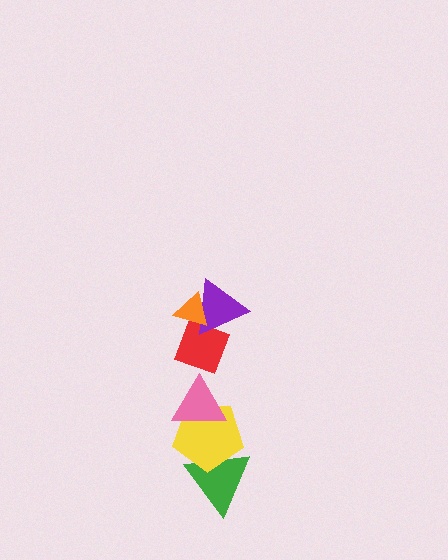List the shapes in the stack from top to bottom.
From top to bottom: the orange triangle, the purple triangle, the red diamond, the pink triangle, the yellow pentagon, the green triangle.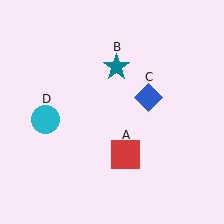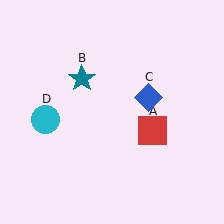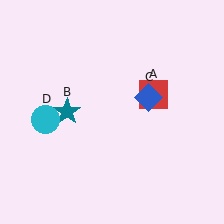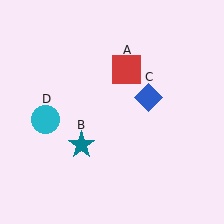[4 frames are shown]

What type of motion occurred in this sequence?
The red square (object A), teal star (object B) rotated counterclockwise around the center of the scene.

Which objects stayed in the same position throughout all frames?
Blue diamond (object C) and cyan circle (object D) remained stationary.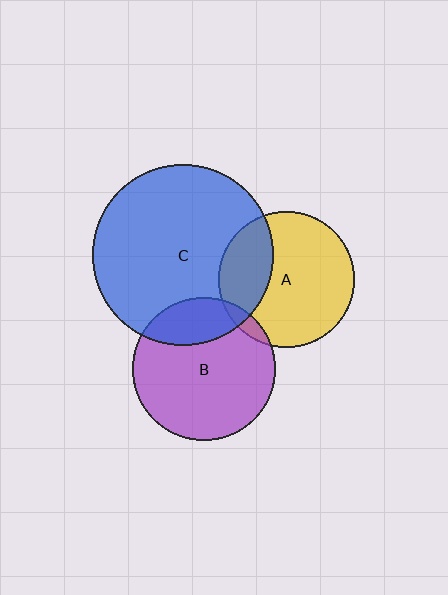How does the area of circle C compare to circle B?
Approximately 1.6 times.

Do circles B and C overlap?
Yes.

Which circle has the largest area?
Circle C (blue).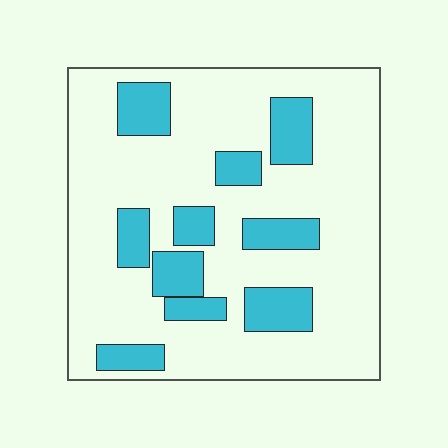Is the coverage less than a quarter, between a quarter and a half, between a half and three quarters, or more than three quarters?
Less than a quarter.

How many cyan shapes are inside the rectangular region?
10.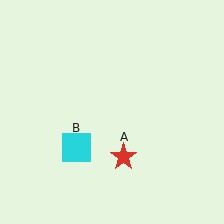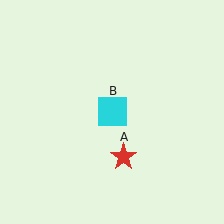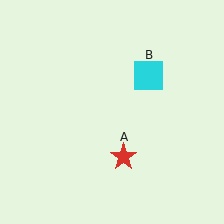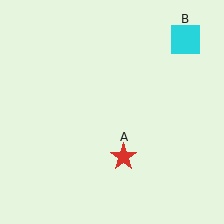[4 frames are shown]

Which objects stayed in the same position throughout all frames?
Red star (object A) remained stationary.